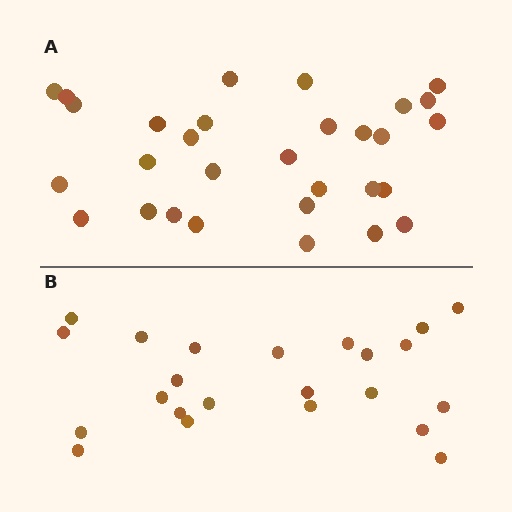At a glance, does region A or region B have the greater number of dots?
Region A (the top region) has more dots.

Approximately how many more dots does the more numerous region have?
Region A has roughly 8 or so more dots than region B.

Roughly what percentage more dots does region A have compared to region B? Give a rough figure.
About 30% more.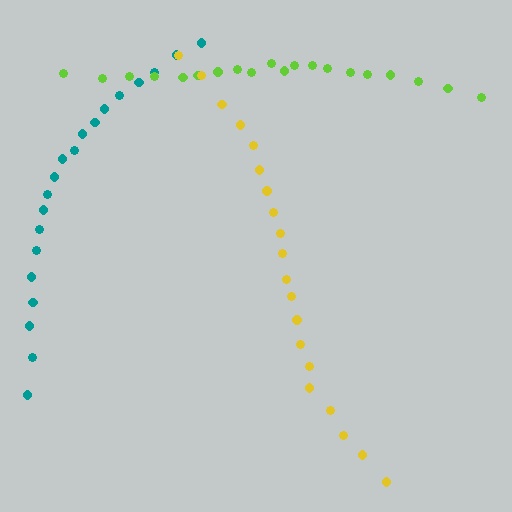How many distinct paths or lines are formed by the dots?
There are 3 distinct paths.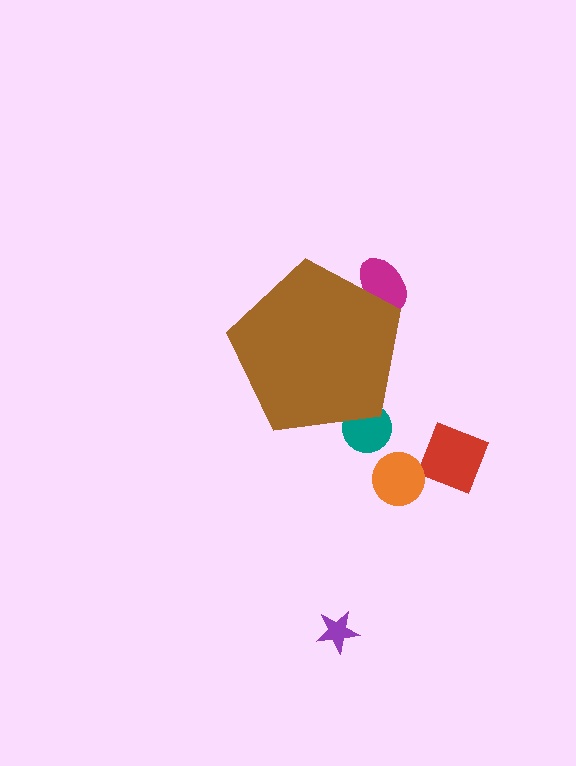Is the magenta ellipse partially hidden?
Yes, the magenta ellipse is partially hidden behind the brown pentagon.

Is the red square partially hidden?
No, the red square is fully visible.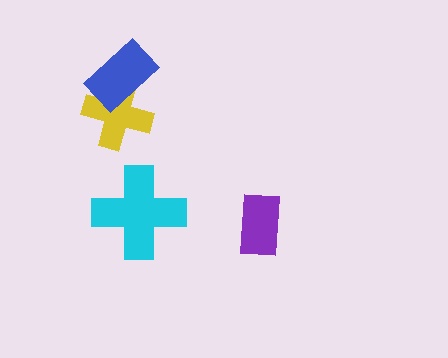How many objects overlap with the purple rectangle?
0 objects overlap with the purple rectangle.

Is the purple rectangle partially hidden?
No, no other shape covers it.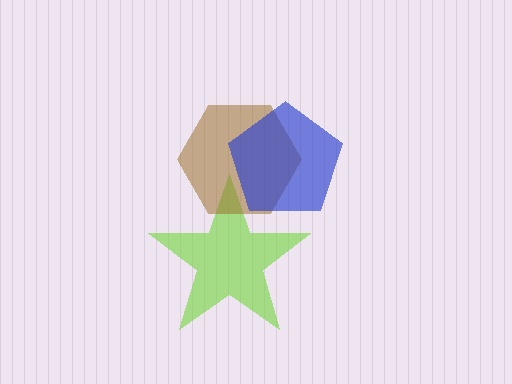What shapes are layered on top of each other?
The layered shapes are: a lime star, a brown hexagon, a blue pentagon.